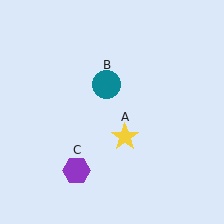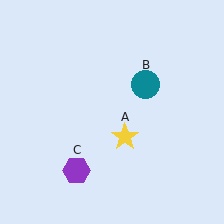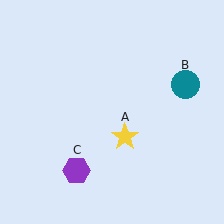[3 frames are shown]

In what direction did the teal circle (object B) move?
The teal circle (object B) moved right.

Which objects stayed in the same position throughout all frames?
Yellow star (object A) and purple hexagon (object C) remained stationary.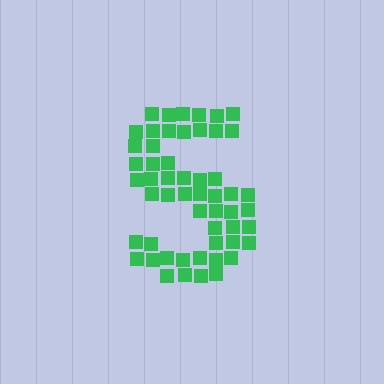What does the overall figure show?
The overall figure shows the letter S.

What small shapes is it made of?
It is made of small squares.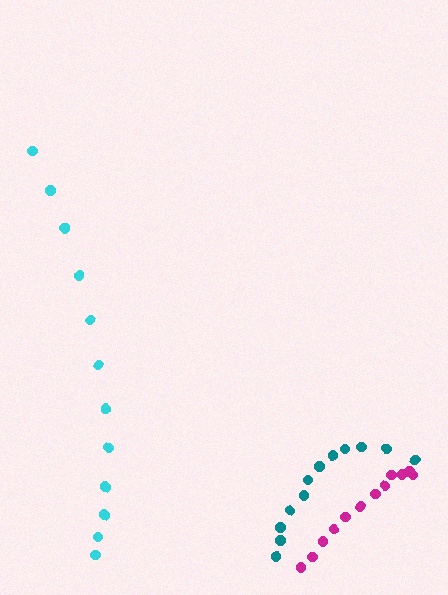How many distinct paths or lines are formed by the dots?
There are 3 distinct paths.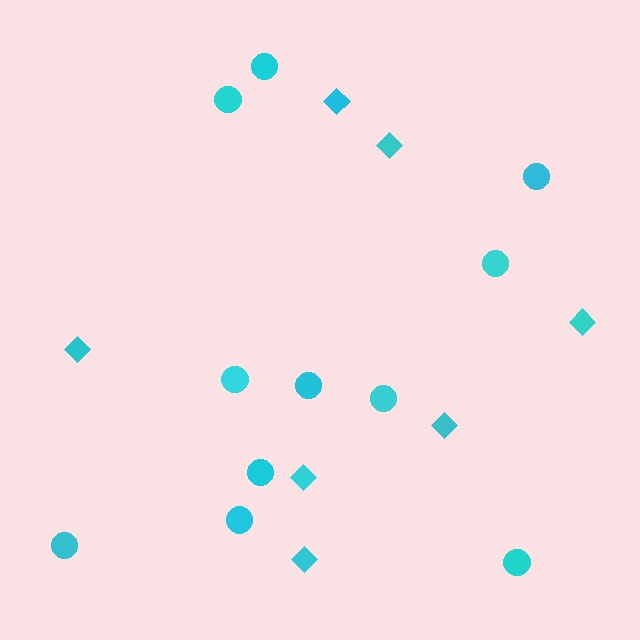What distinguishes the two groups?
There are 2 groups: one group of circles (11) and one group of diamonds (7).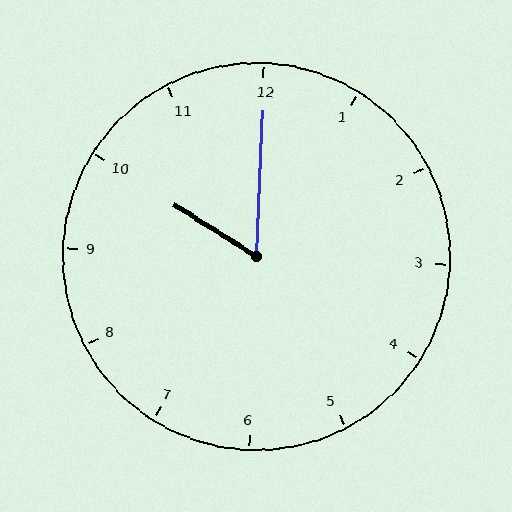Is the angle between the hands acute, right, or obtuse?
It is acute.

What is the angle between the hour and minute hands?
Approximately 60 degrees.